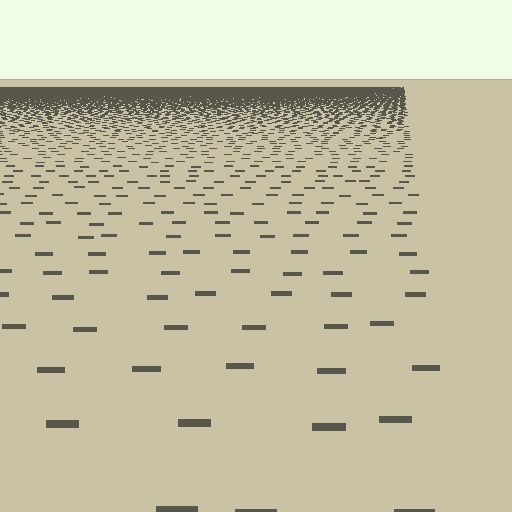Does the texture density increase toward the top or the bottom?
Density increases toward the top.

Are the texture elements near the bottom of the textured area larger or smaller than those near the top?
Larger. Near the bottom, elements are closer to the viewer and appear at a bigger on-screen size.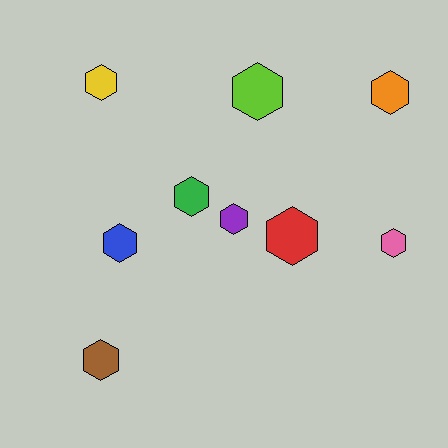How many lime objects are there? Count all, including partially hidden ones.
There is 1 lime object.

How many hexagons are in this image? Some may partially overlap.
There are 9 hexagons.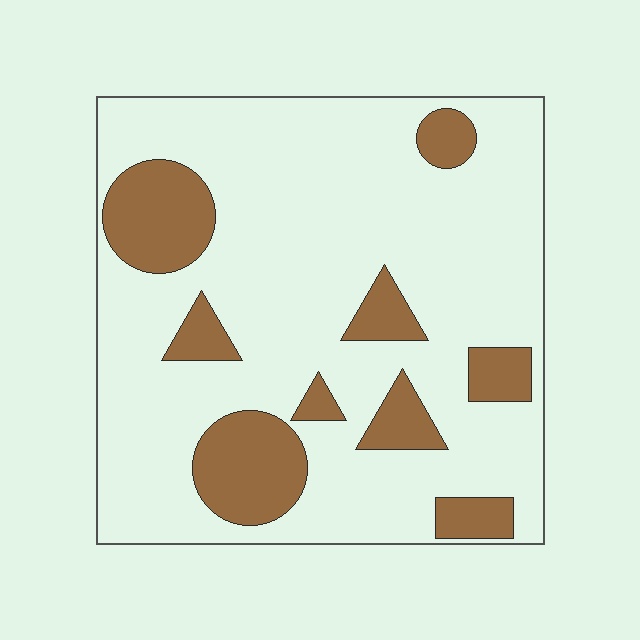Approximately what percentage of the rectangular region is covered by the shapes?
Approximately 20%.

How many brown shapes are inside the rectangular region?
9.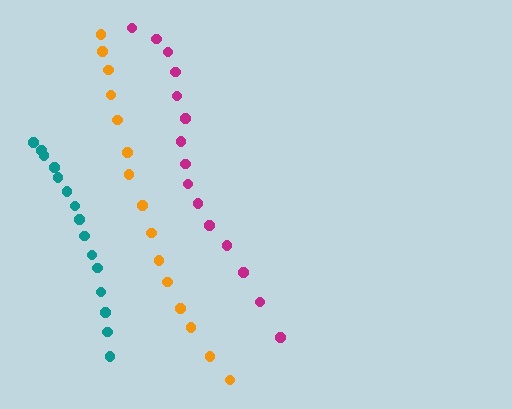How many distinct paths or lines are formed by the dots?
There are 3 distinct paths.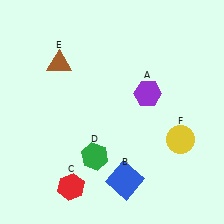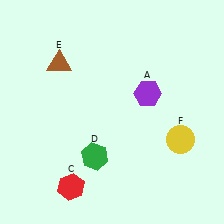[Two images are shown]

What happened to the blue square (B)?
The blue square (B) was removed in Image 2. It was in the bottom-right area of Image 1.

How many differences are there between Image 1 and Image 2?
There is 1 difference between the two images.